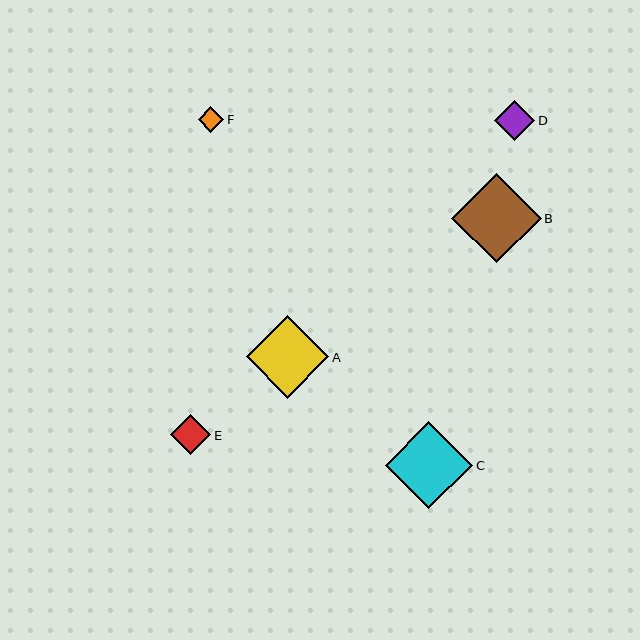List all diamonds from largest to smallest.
From largest to smallest: B, C, A, E, D, F.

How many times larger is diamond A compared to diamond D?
Diamond A is approximately 2.1 times the size of diamond D.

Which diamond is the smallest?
Diamond F is the smallest with a size of approximately 26 pixels.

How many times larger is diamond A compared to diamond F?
Diamond A is approximately 3.2 times the size of diamond F.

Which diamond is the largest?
Diamond B is the largest with a size of approximately 90 pixels.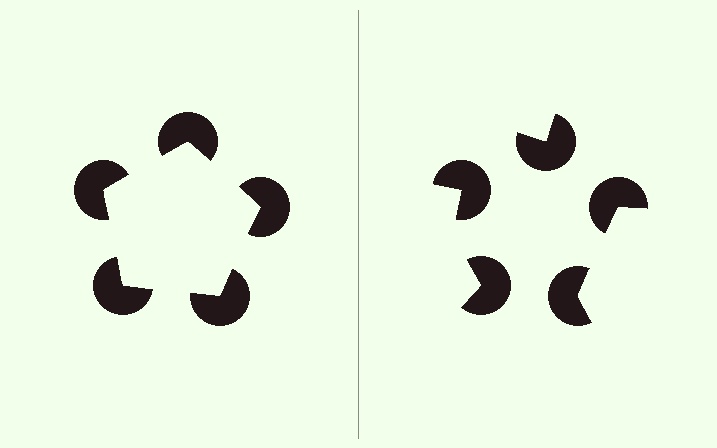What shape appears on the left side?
An illusory pentagon.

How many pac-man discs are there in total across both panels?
10 — 5 on each side.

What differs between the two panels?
The pac-man discs are positioned identically on both sides; only the wedge orientations differ. On the left they align to a pentagon; on the right they are misaligned.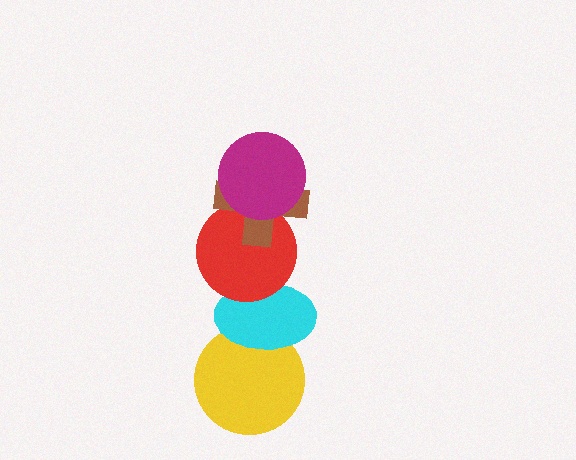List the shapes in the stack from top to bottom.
From top to bottom: the magenta circle, the brown cross, the red circle, the cyan ellipse, the yellow circle.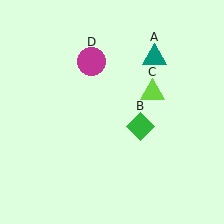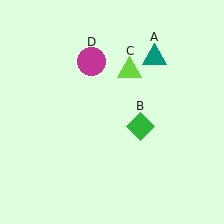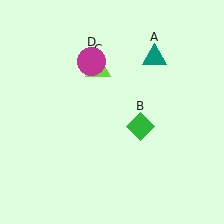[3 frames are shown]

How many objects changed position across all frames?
1 object changed position: lime triangle (object C).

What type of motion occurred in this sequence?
The lime triangle (object C) rotated counterclockwise around the center of the scene.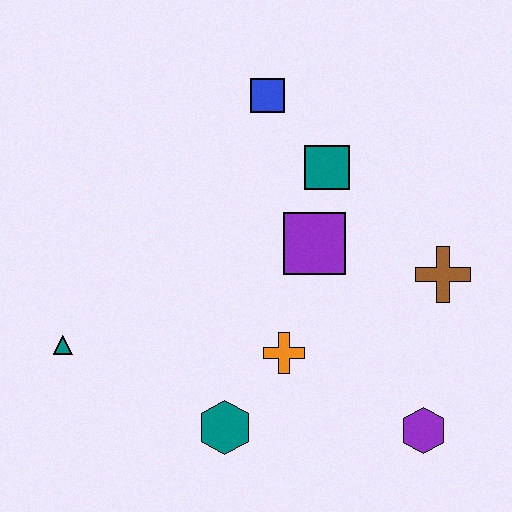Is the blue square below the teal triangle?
No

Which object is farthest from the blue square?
The purple hexagon is farthest from the blue square.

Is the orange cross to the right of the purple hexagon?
No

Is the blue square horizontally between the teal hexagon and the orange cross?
Yes